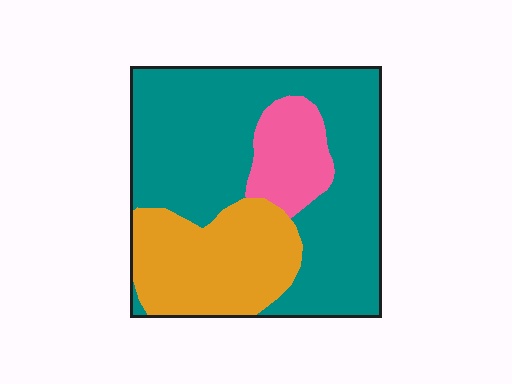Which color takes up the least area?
Pink, at roughly 10%.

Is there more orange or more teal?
Teal.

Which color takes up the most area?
Teal, at roughly 60%.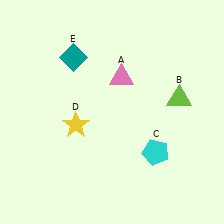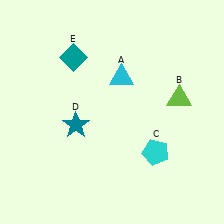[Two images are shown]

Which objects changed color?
A changed from pink to cyan. D changed from yellow to teal.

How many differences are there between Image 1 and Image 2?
There are 2 differences between the two images.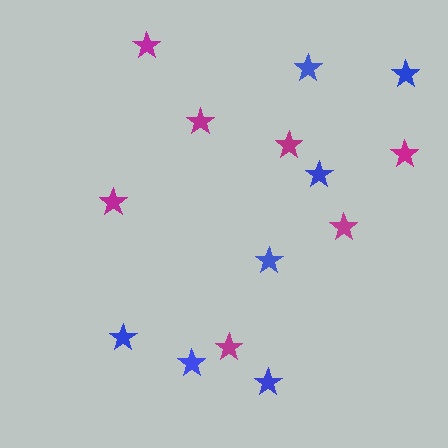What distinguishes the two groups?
There are 2 groups: one group of blue stars (7) and one group of magenta stars (7).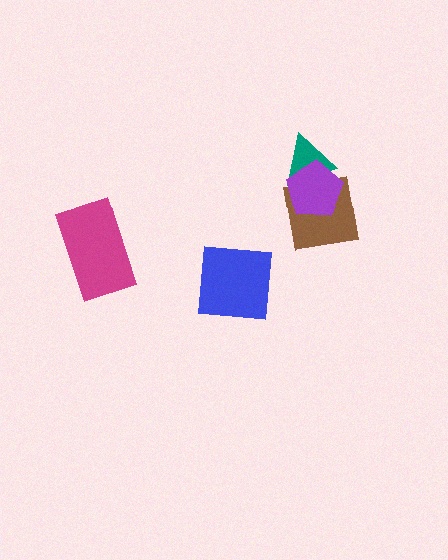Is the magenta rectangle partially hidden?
No, no other shape covers it.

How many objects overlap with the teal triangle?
2 objects overlap with the teal triangle.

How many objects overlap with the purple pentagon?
2 objects overlap with the purple pentagon.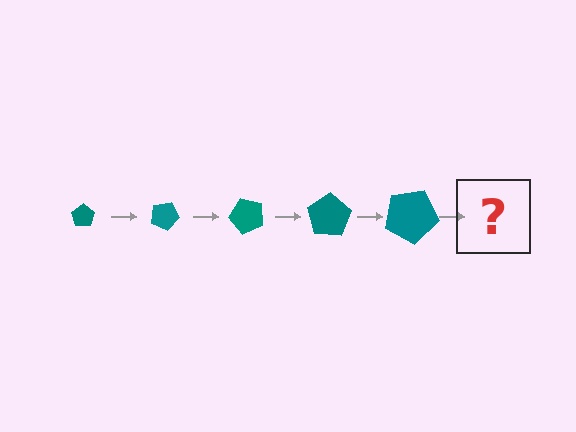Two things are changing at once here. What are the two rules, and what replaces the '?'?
The two rules are that the pentagon grows larger each step and it rotates 25 degrees each step. The '?' should be a pentagon, larger than the previous one and rotated 125 degrees from the start.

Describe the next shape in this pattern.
It should be a pentagon, larger than the previous one and rotated 125 degrees from the start.